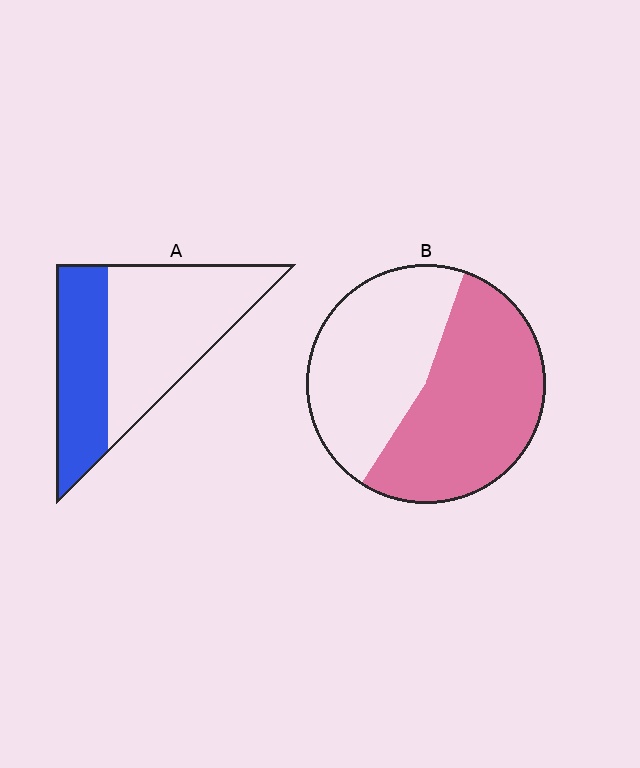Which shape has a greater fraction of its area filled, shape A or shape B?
Shape B.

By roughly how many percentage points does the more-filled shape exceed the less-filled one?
By roughly 15 percentage points (B over A).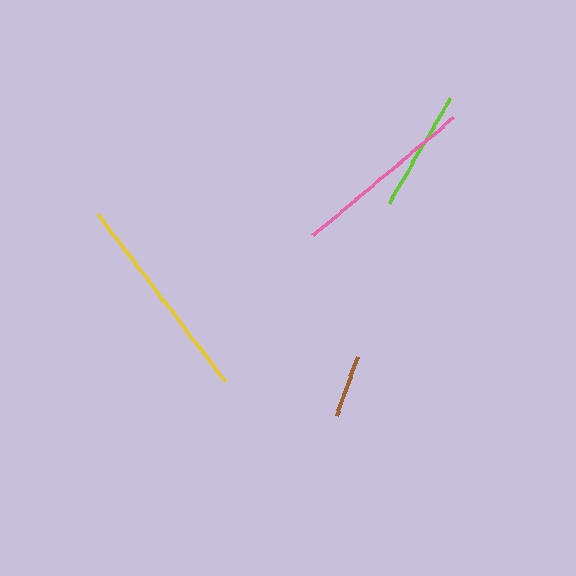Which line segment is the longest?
The yellow line is the longest at approximately 209 pixels.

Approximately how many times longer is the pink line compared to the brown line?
The pink line is approximately 3.0 times the length of the brown line.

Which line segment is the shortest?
The brown line is the shortest at approximately 62 pixels.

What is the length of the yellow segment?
The yellow segment is approximately 209 pixels long.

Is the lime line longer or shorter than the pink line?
The pink line is longer than the lime line.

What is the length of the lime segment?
The lime segment is approximately 122 pixels long.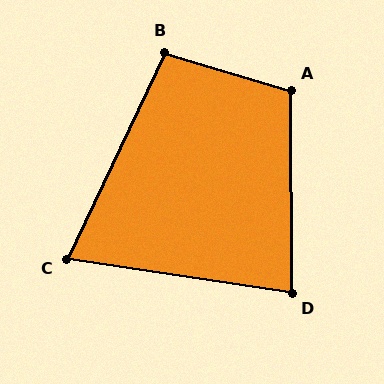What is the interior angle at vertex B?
Approximately 99 degrees (obtuse).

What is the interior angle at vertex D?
Approximately 81 degrees (acute).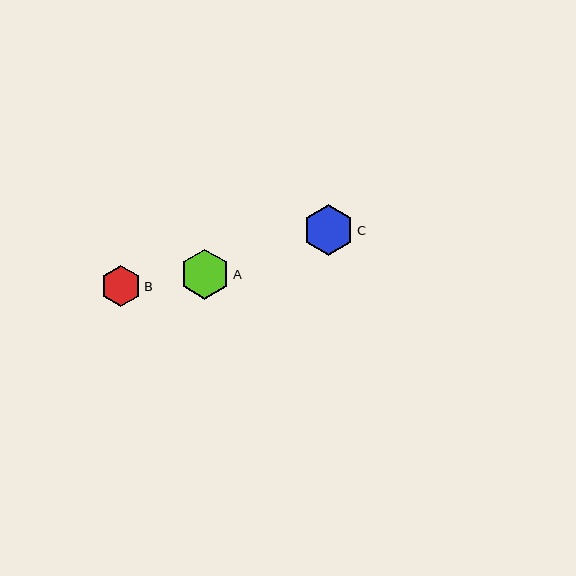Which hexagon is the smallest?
Hexagon B is the smallest with a size of approximately 41 pixels.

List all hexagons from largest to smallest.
From largest to smallest: C, A, B.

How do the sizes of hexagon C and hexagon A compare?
Hexagon C and hexagon A are approximately the same size.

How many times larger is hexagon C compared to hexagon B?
Hexagon C is approximately 1.2 times the size of hexagon B.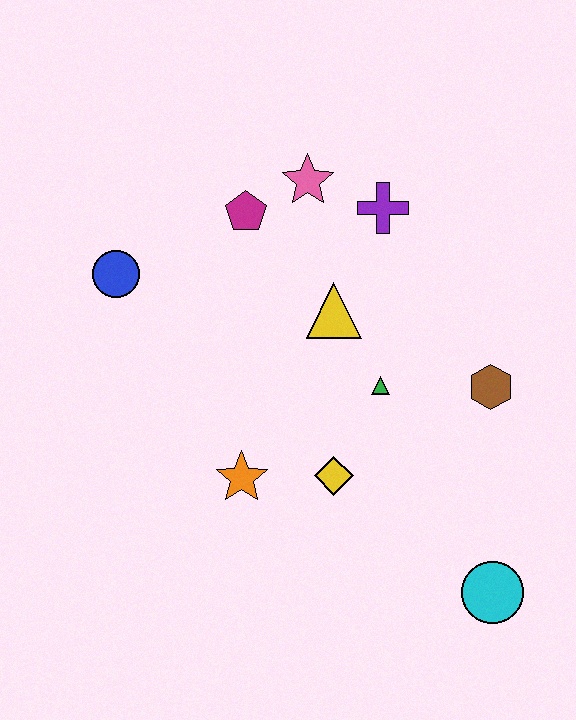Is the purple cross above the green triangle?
Yes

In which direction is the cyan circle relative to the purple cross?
The cyan circle is below the purple cross.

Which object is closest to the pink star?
The magenta pentagon is closest to the pink star.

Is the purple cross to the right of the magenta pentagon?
Yes